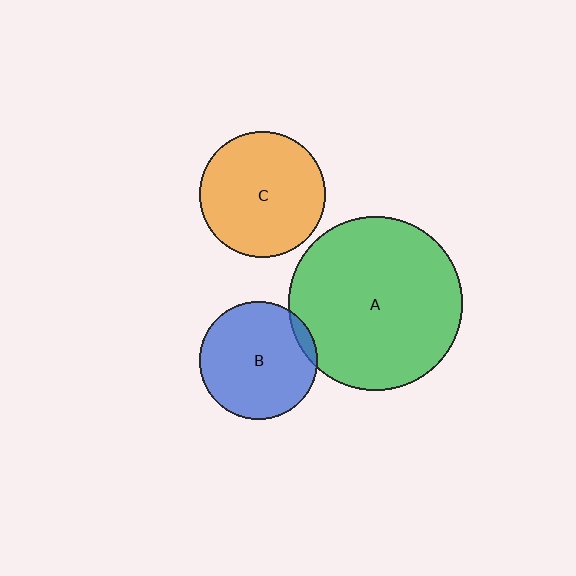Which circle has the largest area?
Circle A (green).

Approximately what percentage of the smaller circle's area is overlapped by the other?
Approximately 5%.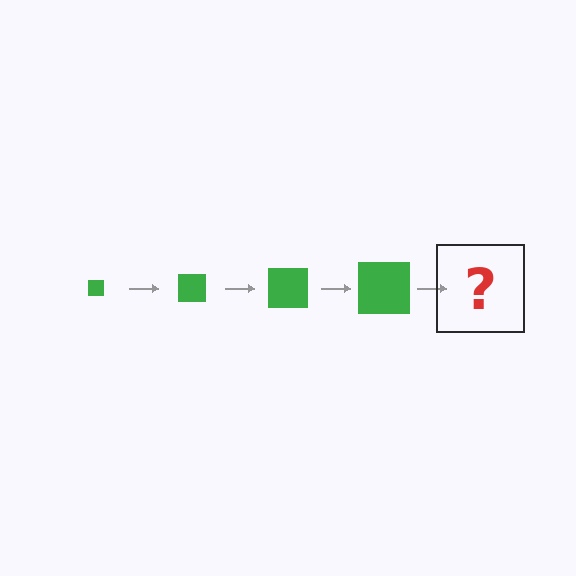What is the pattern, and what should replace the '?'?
The pattern is that the square gets progressively larger each step. The '?' should be a green square, larger than the previous one.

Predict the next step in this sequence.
The next step is a green square, larger than the previous one.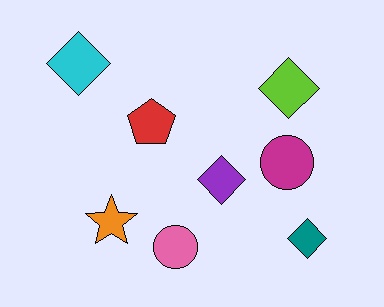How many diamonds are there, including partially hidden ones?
There are 4 diamonds.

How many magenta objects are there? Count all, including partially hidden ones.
There is 1 magenta object.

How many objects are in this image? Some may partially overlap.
There are 8 objects.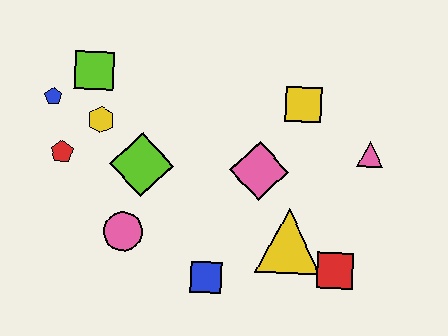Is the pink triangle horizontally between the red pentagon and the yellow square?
No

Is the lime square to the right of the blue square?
No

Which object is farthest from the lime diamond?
The pink triangle is farthest from the lime diamond.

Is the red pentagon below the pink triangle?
Yes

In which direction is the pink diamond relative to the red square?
The pink diamond is above the red square.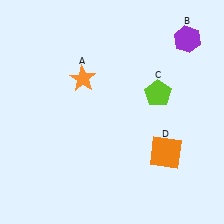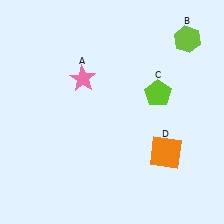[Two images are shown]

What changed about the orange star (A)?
In Image 1, A is orange. In Image 2, it changed to pink.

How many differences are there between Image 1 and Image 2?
There are 2 differences between the two images.